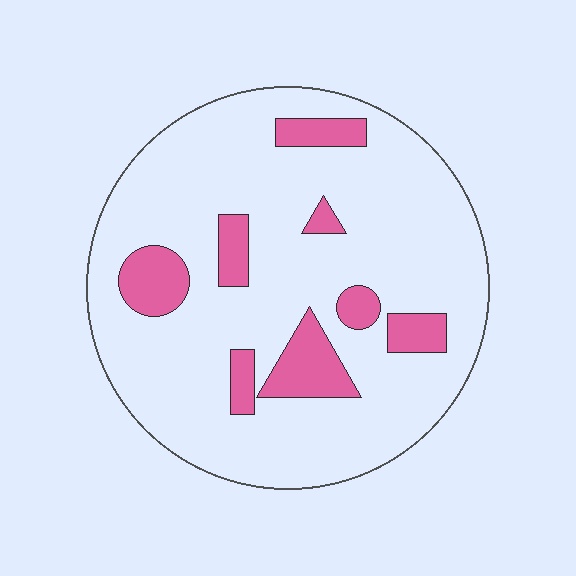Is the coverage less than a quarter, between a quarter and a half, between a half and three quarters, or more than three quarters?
Less than a quarter.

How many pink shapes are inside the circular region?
8.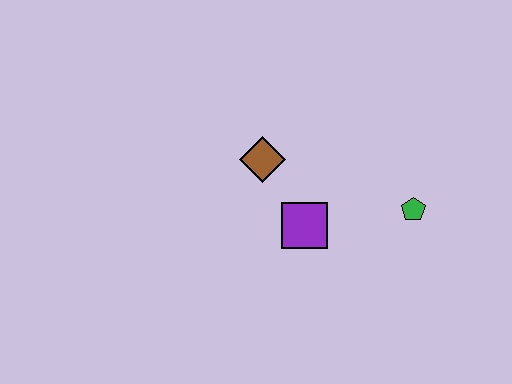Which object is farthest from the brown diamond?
The green pentagon is farthest from the brown diamond.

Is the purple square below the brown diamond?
Yes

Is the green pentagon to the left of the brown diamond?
No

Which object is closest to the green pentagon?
The purple square is closest to the green pentagon.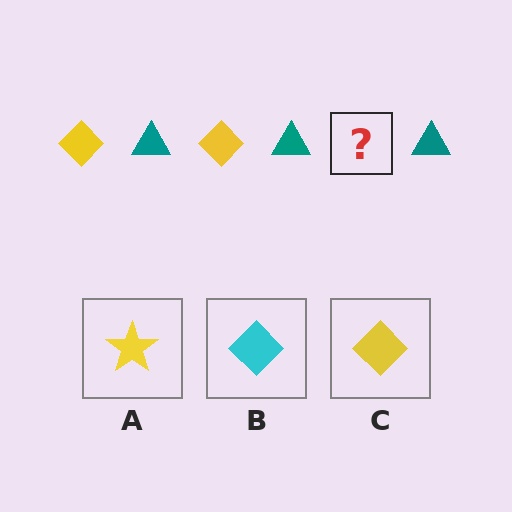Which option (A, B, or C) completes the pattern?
C.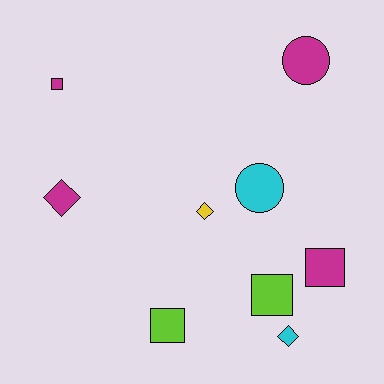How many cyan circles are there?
There is 1 cyan circle.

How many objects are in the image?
There are 9 objects.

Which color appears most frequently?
Magenta, with 4 objects.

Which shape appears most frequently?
Square, with 4 objects.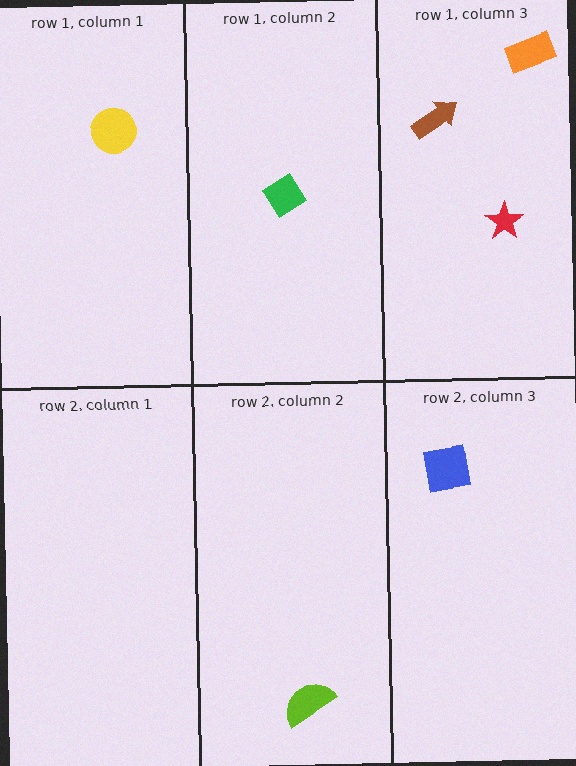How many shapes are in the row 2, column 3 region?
1.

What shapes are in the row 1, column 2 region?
The green diamond.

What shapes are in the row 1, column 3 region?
The brown arrow, the red star, the orange rectangle.